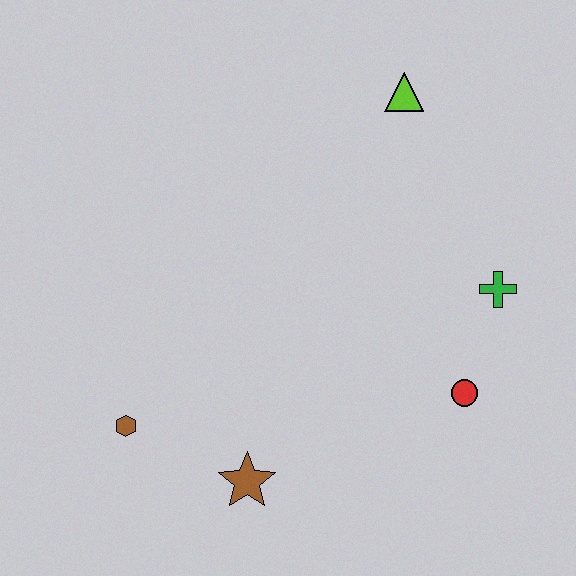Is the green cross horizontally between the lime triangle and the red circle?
No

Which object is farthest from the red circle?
The brown hexagon is farthest from the red circle.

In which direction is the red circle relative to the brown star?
The red circle is to the right of the brown star.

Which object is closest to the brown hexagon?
The brown star is closest to the brown hexagon.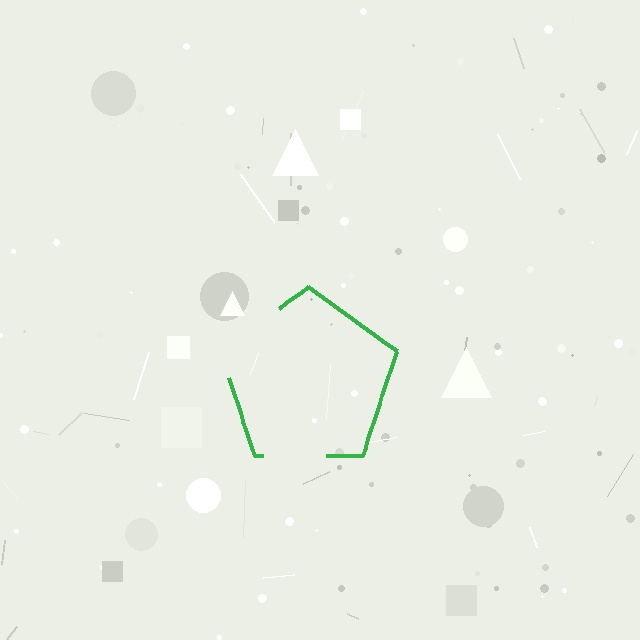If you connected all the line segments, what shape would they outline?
They would outline a pentagon.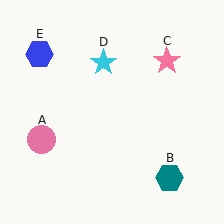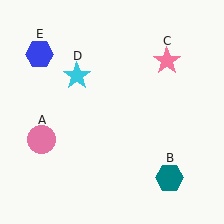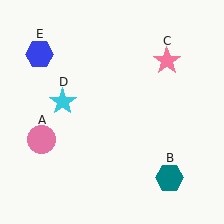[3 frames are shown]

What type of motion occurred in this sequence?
The cyan star (object D) rotated counterclockwise around the center of the scene.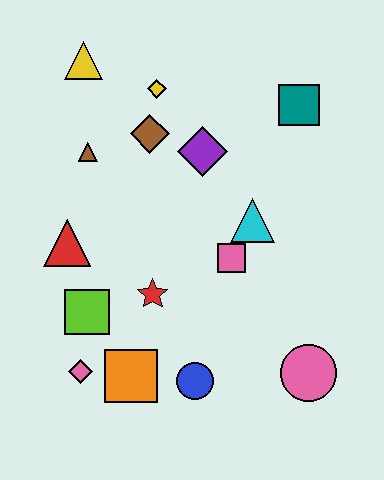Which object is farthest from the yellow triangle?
The pink circle is farthest from the yellow triangle.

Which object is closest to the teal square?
The purple diamond is closest to the teal square.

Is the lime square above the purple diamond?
No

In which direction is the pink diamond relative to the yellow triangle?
The pink diamond is below the yellow triangle.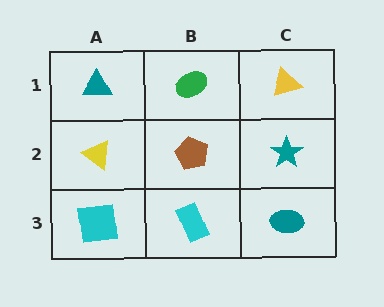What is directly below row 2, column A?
A cyan square.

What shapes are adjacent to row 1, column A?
A yellow triangle (row 2, column A), a green ellipse (row 1, column B).